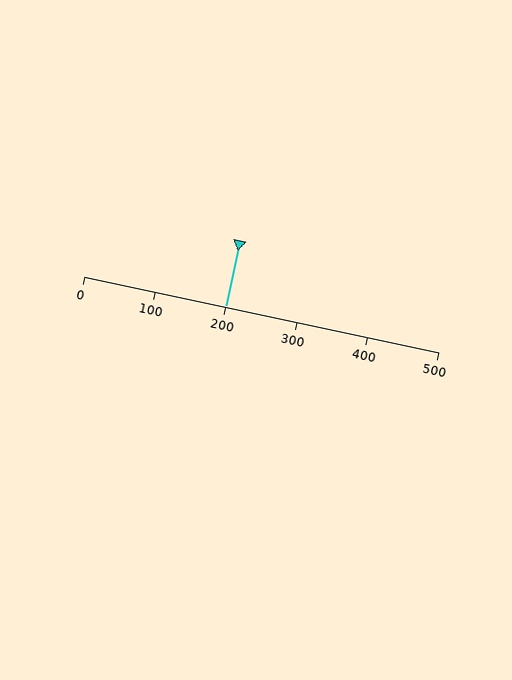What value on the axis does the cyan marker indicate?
The marker indicates approximately 200.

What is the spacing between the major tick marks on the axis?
The major ticks are spaced 100 apart.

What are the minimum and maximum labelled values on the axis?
The axis runs from 0 to 500.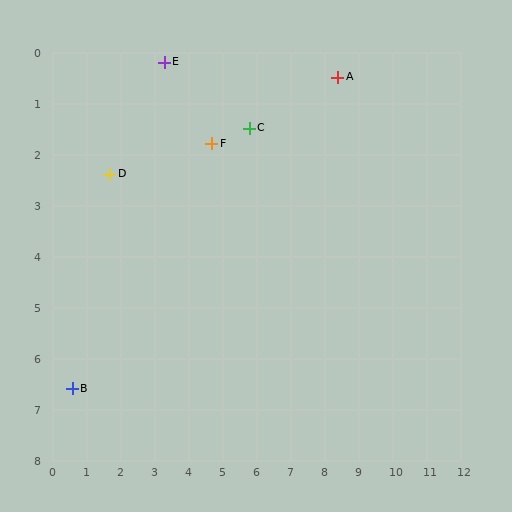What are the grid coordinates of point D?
Point D is at approximately (1.7, 2.4).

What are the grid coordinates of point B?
Point B is at approximately (0.6, 6.6).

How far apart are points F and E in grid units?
Points F and E are about 2.1 grid units apart.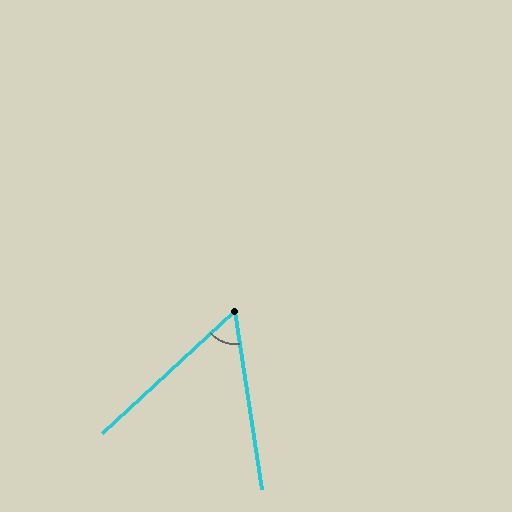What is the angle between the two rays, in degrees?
Approximately 56 degrees.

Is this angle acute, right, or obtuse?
It is acute.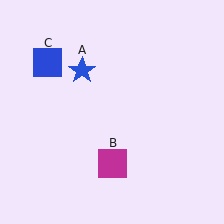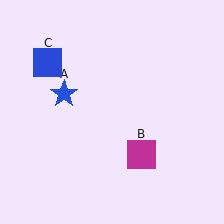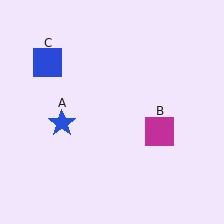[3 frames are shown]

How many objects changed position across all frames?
2 objects changed position: blue star (object A), magenta square (object B).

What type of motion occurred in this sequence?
The blue star (object A), magenta square (object B) rotated counterclockwise around the center of the scene.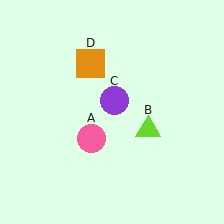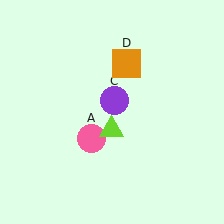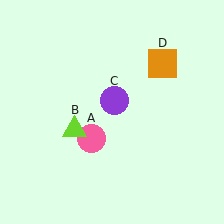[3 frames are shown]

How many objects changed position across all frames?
2 objects changed position: lime triangle (object B), orange square (object D).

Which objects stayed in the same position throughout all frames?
Pink circle (object A) and purple circle (object C) remained stationary.